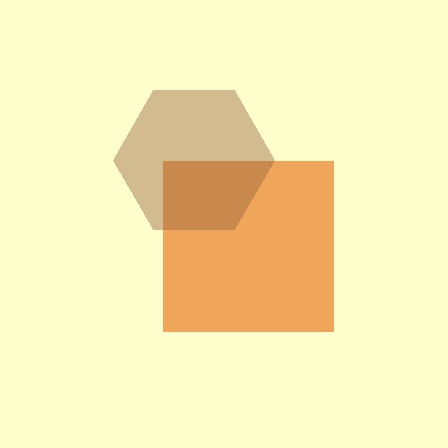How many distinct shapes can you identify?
There are 2 distinct shapes: an orange square, a brown hexagon.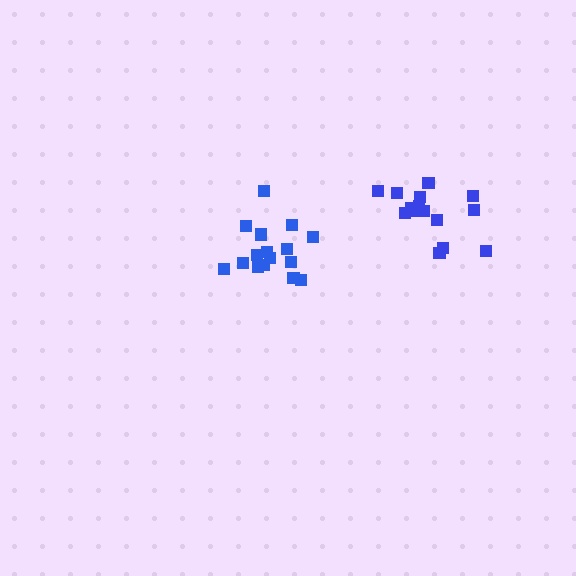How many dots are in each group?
Group 1: 16 dots, Group 2: 16 dots (32 total).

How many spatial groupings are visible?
There are 2 spatial groupings.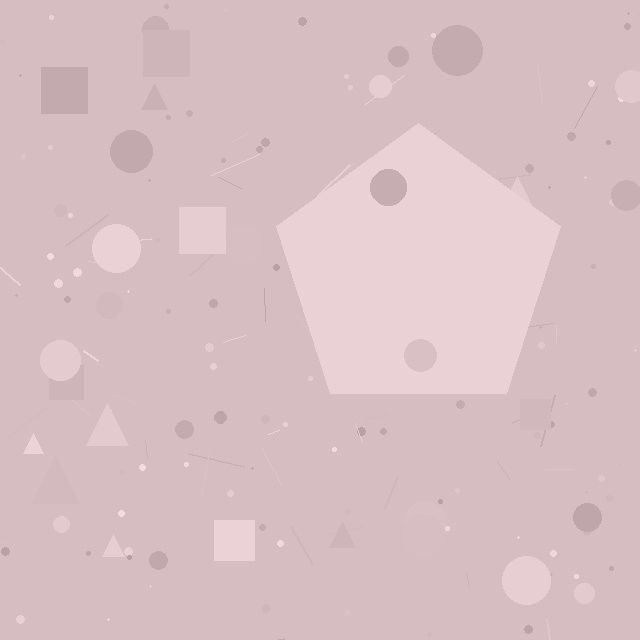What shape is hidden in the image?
A pentagon is hidden in the image.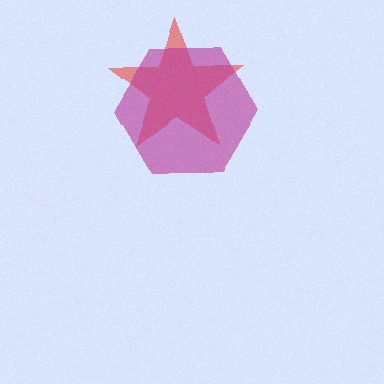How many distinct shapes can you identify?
There are 2 distinct shapes: a red star, a magenta hexagon.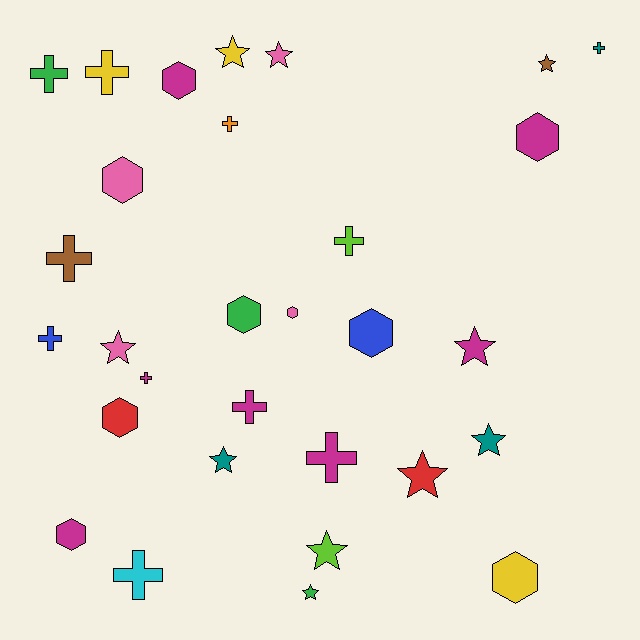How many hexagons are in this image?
There are 9 hexagons.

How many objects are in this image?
There are 30 objects.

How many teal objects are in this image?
There are 3 teal objects.